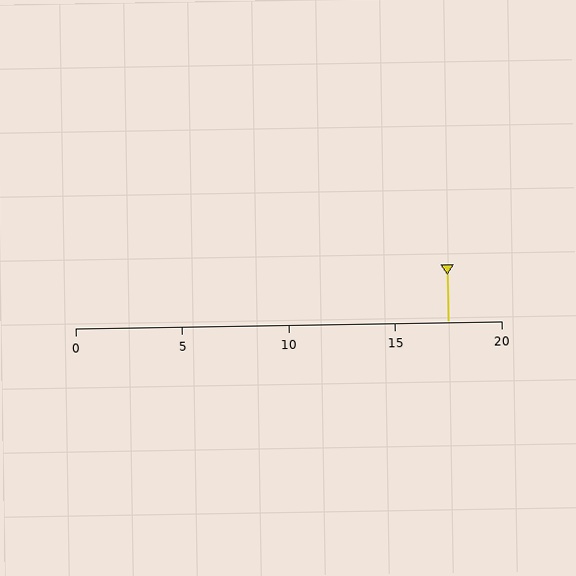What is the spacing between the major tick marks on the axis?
The major ticks are spaced 5 apart.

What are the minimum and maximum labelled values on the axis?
The axis runs from 0 to 20.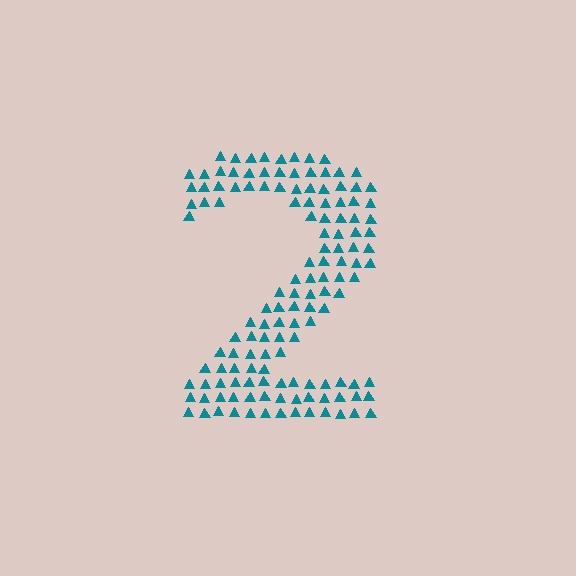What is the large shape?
The large shape is the digit 2.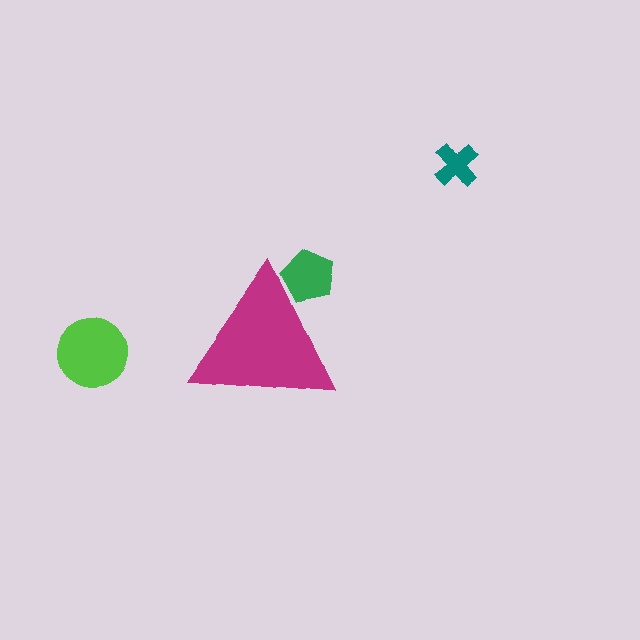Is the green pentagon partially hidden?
Yes, the green pentagon is partially hidden behind the magenta triangle.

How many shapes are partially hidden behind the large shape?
1 shape is partially hidden.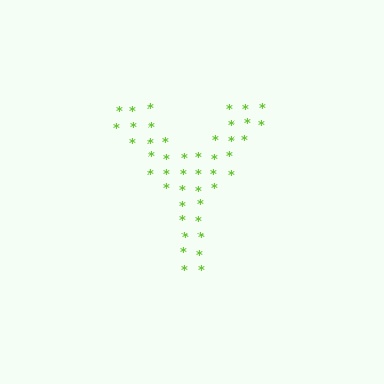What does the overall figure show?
The overall figure shows the letter Y.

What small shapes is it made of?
It is made of small asterisks.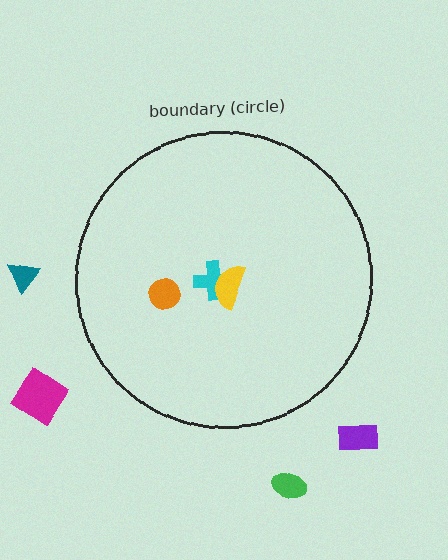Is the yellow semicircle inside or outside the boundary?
Inside.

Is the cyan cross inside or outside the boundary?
Inside.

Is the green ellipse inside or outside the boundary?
Outside.